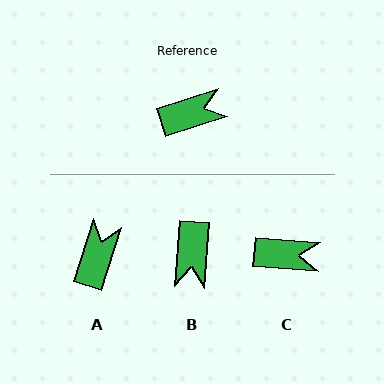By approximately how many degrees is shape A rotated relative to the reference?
Approximately 55 degrees counter-clockwise.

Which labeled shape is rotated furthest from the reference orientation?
B, about 112 degrees away.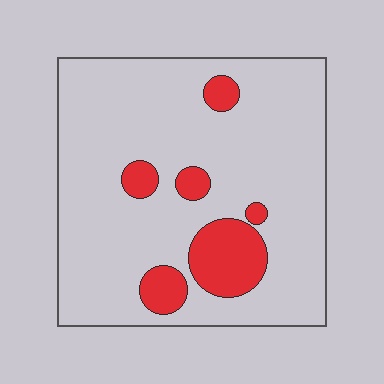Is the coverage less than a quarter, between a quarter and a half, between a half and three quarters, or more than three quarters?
Less than a quarter.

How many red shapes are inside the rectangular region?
6.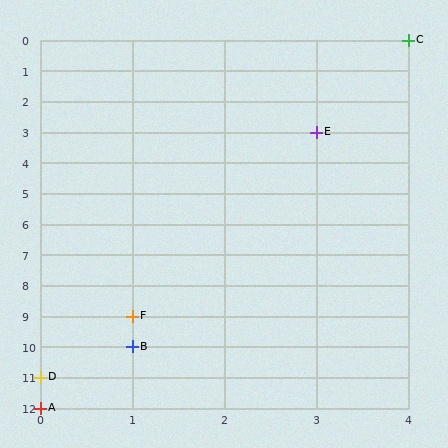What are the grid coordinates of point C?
Point C is at grid coordinates (4, 0).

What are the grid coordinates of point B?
Point B is at grid coordinates (1, 10).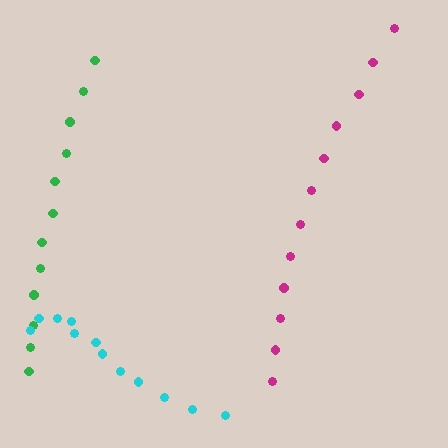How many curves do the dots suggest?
There are 3 distinct paths.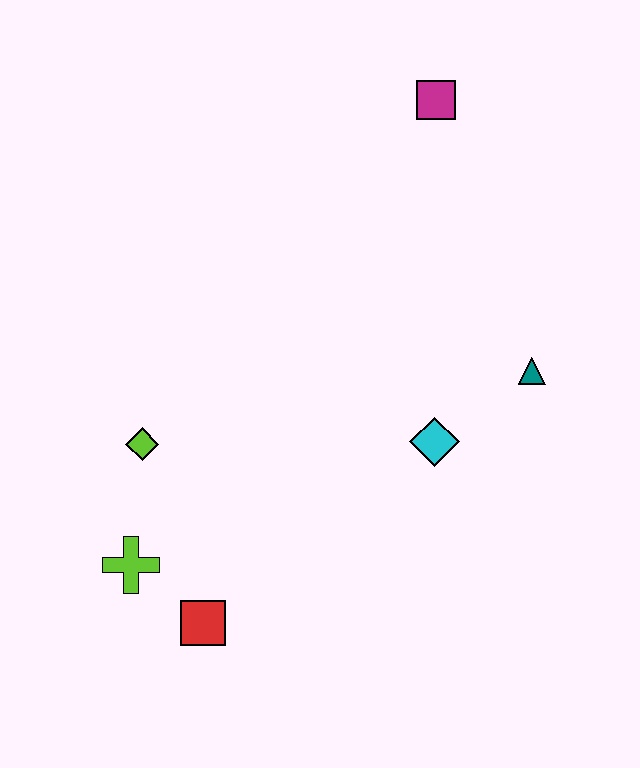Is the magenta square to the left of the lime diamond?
No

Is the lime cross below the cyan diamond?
Yes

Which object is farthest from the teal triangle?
The lime cross is farthest from the teal triangle.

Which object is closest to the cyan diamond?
The teal triangle is closest to the cyan diamond.